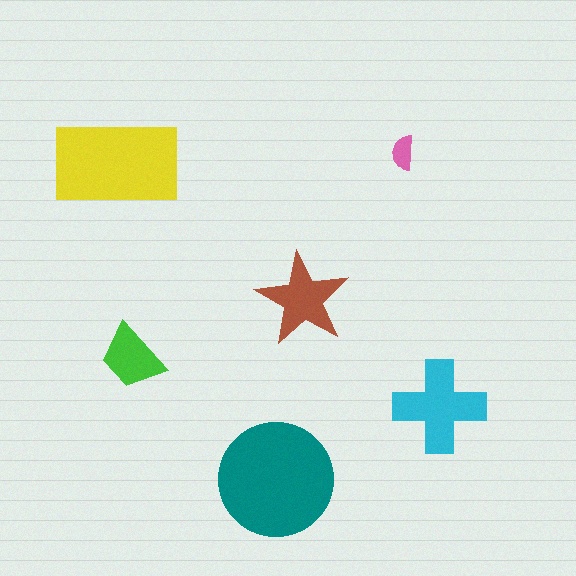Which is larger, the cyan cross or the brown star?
The cyan cross.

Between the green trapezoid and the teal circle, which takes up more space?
The teal circle.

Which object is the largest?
The teal circle.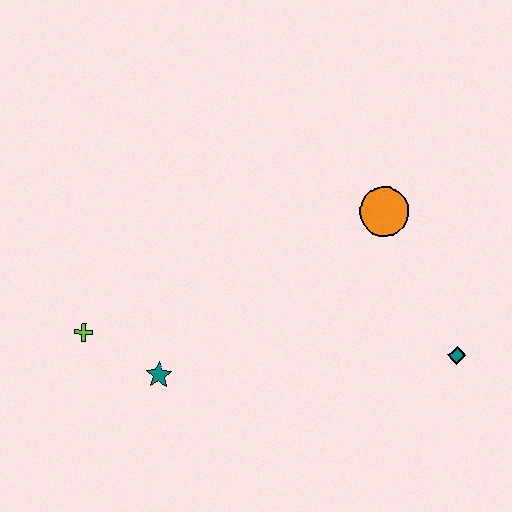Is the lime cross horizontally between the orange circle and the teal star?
No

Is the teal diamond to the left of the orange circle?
No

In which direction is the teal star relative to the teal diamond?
The teal star is to the left of the teal diamond.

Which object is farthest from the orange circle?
The lime cross is farthest from the orange circle.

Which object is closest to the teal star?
The lime cross is closest to the teal star.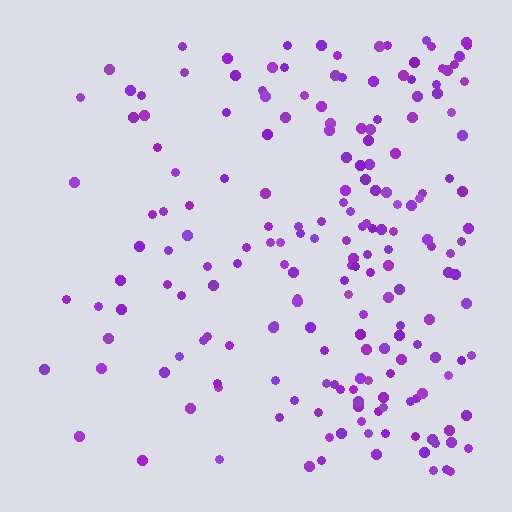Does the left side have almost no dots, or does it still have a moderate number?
Still a moderate number, just noticeably fewer than the right.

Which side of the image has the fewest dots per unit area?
The left.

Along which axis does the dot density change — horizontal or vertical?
Horizontal.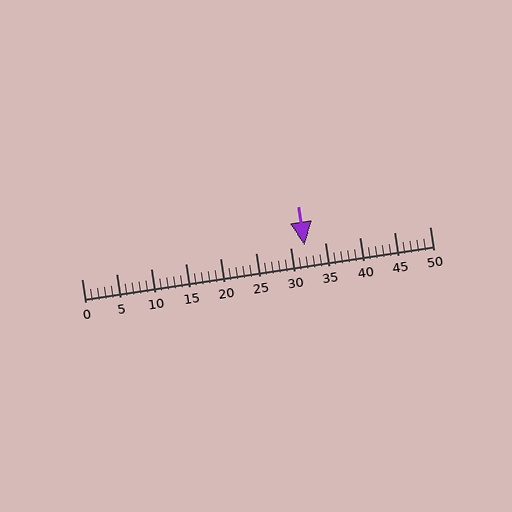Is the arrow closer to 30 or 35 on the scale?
The arrow is closer to 30.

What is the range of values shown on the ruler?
The ruler shows values from 0 to 50.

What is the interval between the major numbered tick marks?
The major tick marks are spaced 5 units apart.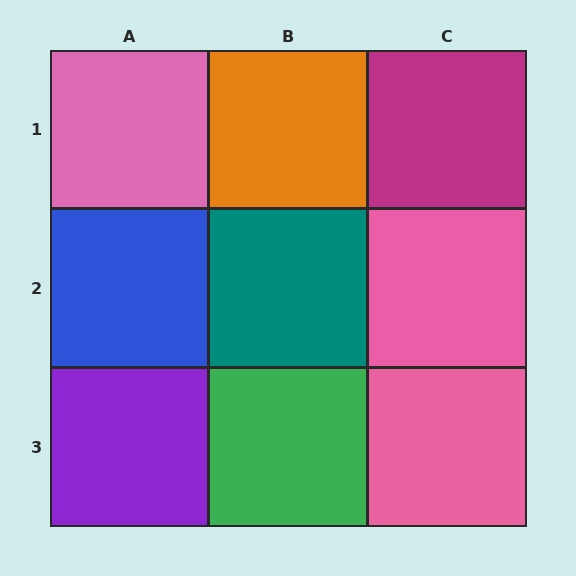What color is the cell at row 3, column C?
Pink.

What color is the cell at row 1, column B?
Orange.